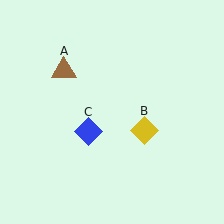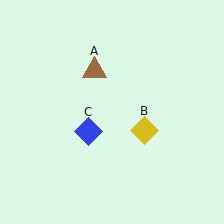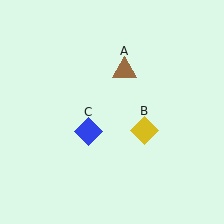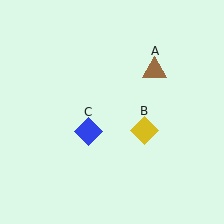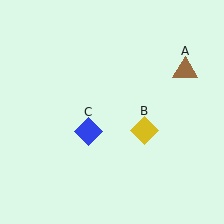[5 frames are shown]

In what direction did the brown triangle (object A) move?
The brown triangle (object A) moved right.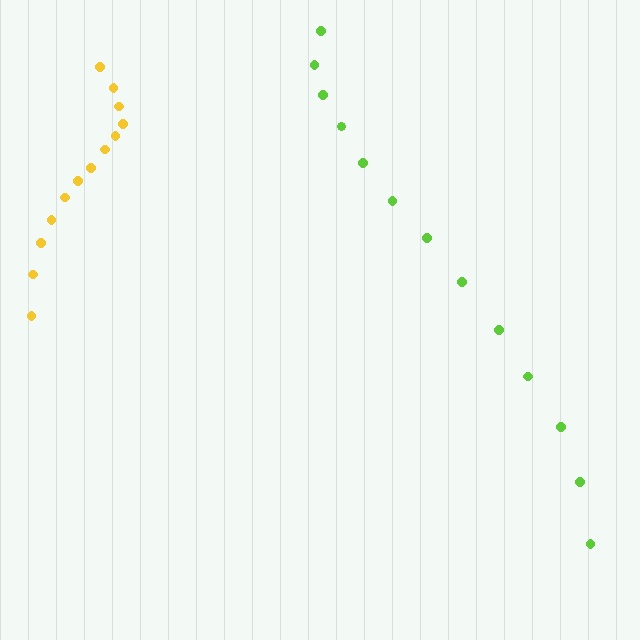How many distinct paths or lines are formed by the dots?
There are 2 distinct paths.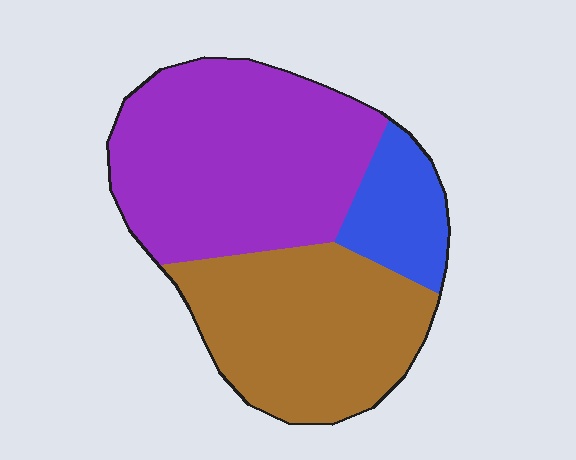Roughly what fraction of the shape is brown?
Brown takes up about three eighths (3/8) of the shape.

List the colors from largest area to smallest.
From largest to smallest: purple, brown, blue.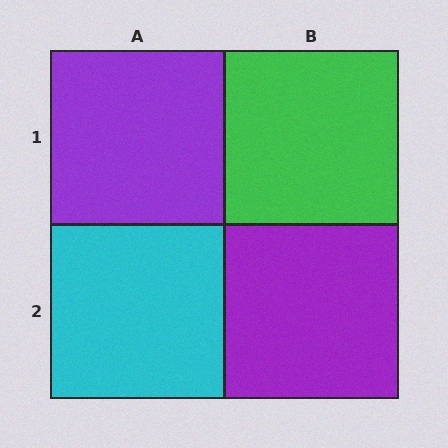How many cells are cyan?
1 cell is cyan.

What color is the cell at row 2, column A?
Cyan.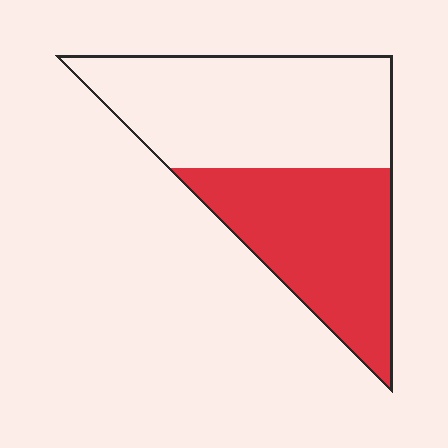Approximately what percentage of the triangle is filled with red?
Approximately 45%.